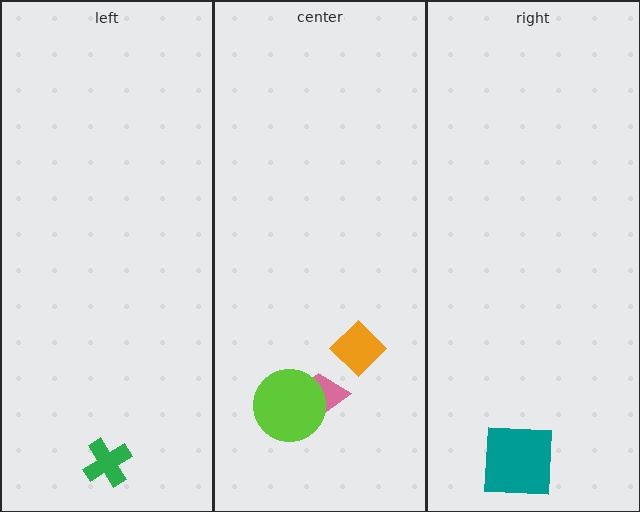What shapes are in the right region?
The teal square.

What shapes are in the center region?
The pink trapezoid, the lime circle, the orange diamond.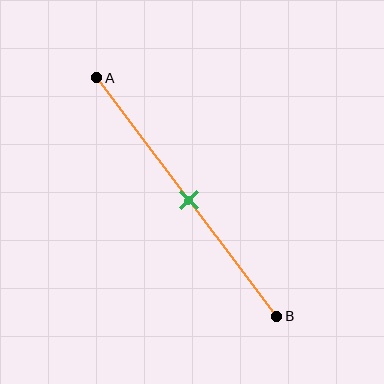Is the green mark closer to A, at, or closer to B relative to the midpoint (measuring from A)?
The green mark is approximately at the midpoint of segment AB.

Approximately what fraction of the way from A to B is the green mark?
The green mark is approximately 50% of the way from A to B.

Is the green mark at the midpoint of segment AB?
Yes, the mark is approximately at the midpoint.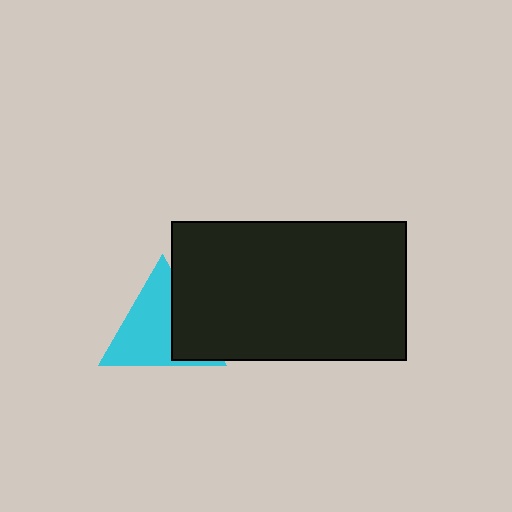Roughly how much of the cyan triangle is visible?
Most of it is visible (roughly 66%).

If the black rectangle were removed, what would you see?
You would see the complete cyan triangle.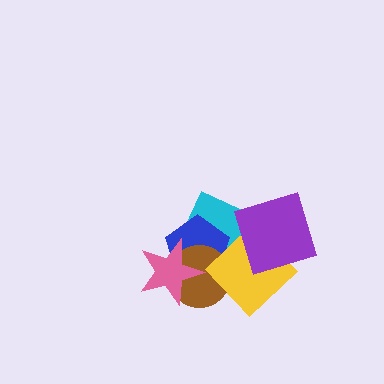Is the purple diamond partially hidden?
No, no other shape covers it.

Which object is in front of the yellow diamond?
The purple diamond is in front of the yellow diamond.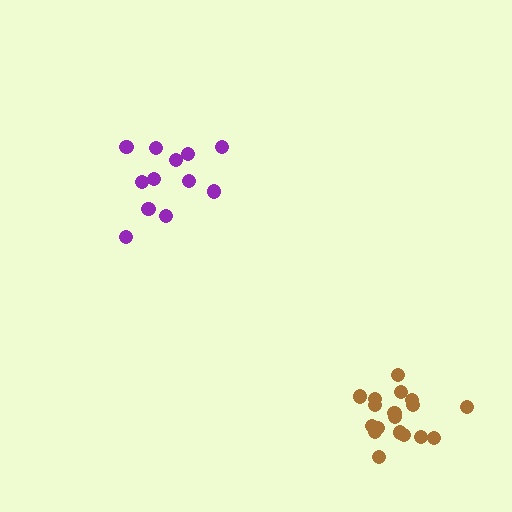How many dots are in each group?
Group 1: 12 dots, Group 2: 18 dots (30 total).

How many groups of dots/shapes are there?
There are 2 groups.